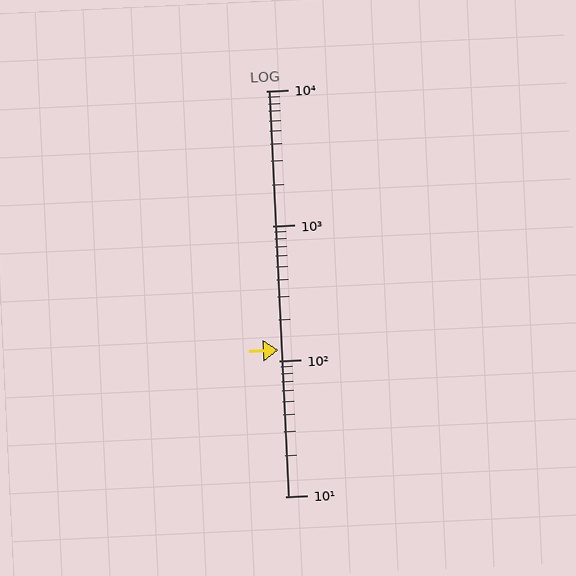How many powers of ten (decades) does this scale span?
The scale spans 3 decades, from 10 to 10000.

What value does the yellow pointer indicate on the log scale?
The pointer indicates approximately 120.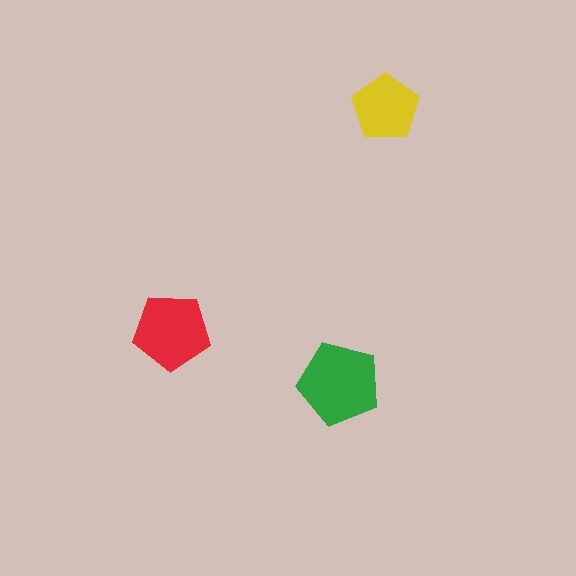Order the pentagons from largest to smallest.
the green one, the red one, the yellow one.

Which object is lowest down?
The green pentagon is bottommost.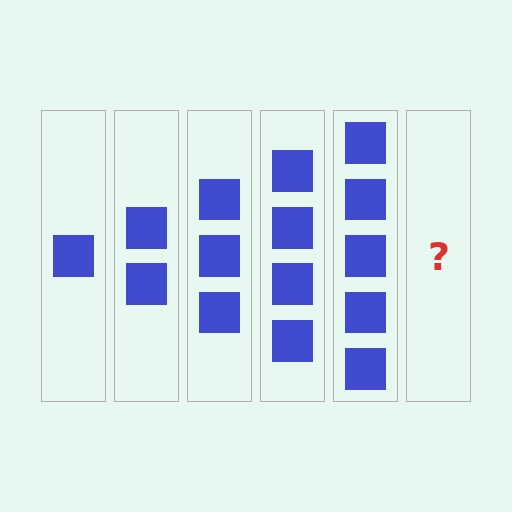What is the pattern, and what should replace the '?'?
The pattern is that each step adds one more square. The '?' should be 6 squares.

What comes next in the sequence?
The next element should be 6 squares.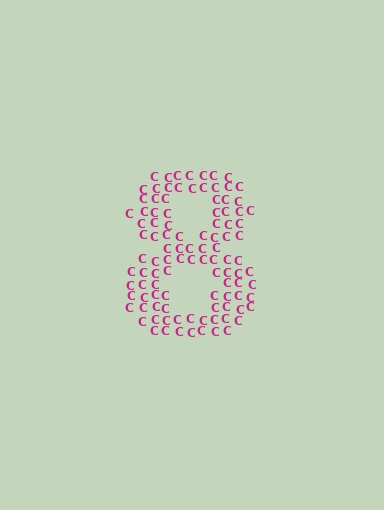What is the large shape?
The large shape is the digit 8.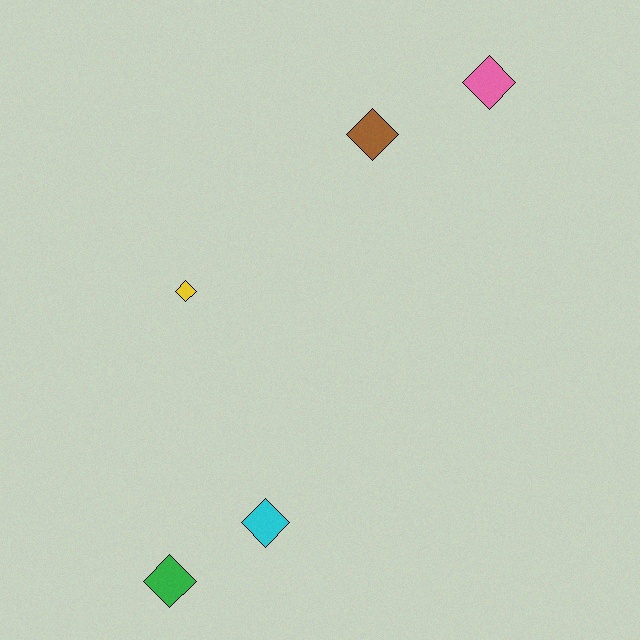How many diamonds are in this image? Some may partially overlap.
There are 5 diamonds.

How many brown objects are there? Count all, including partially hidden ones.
There is 1 brown object.